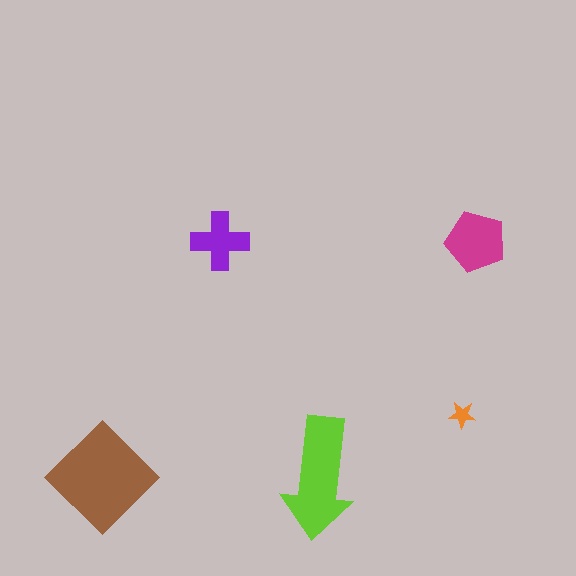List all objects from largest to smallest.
The brown diamond, the lime arrow, the magenta pentagon, the purple cross, the orange star.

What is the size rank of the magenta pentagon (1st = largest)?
3rd.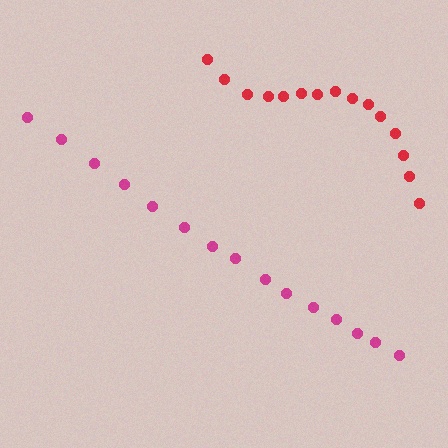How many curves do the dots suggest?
There are 2 distinct paths.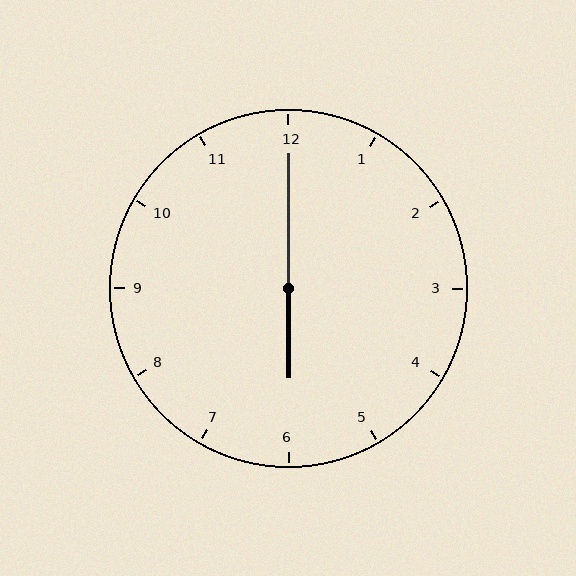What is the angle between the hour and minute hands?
Approximately 180 degrees.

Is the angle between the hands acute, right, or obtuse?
It is obtuse.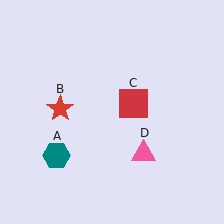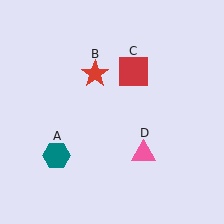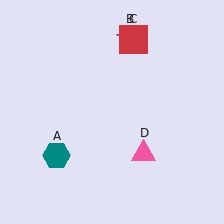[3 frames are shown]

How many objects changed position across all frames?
2 objects changed position: red star (object B), red square (object C).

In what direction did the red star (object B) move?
The red star (object B) moved up and to the right.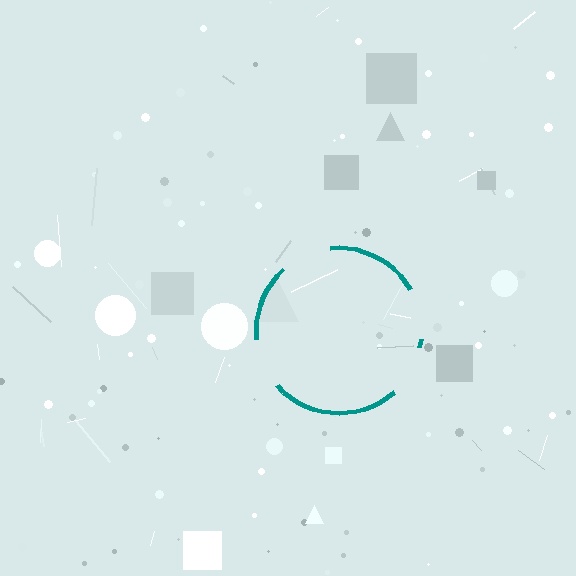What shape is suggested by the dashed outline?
The dashed outline suggests a circle.